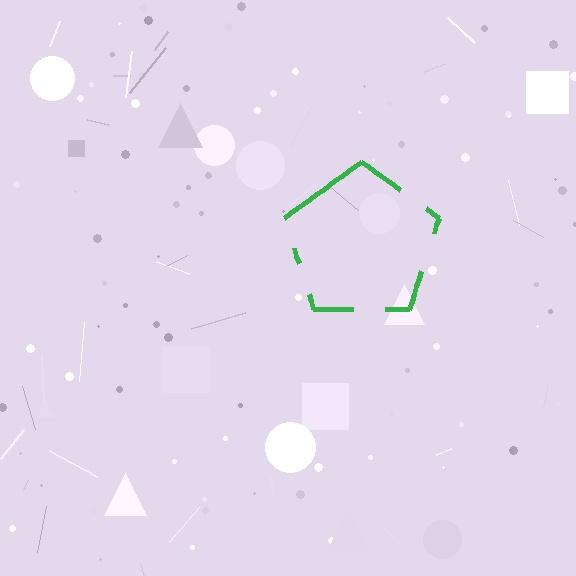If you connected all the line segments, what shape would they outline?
They would outline a pentagon.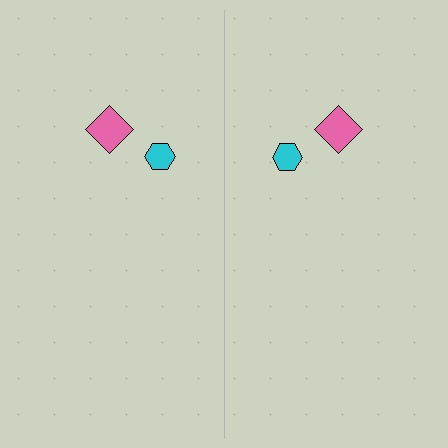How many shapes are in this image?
There are 4 shapes in this image.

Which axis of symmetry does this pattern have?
The pattern has a vertical axis of symmetry running through the center of the image.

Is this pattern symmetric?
Yes, this pattern has bilateral (reflection) symmetry.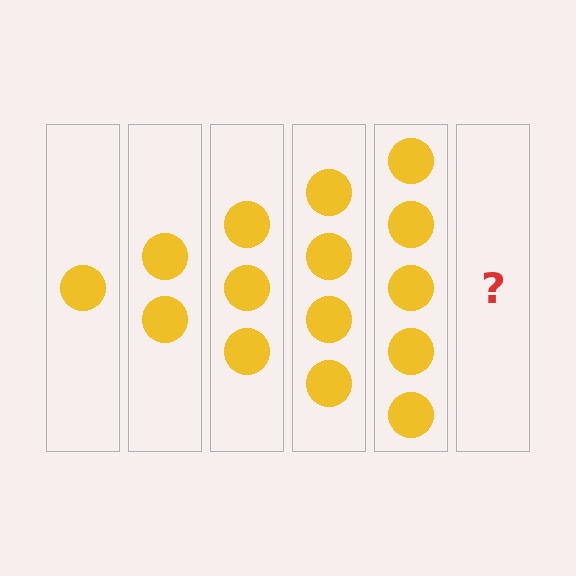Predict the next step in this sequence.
The next step is 6 circles.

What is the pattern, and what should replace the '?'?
The pattern is that each step adds one more circle. The '?' should be 6 circles.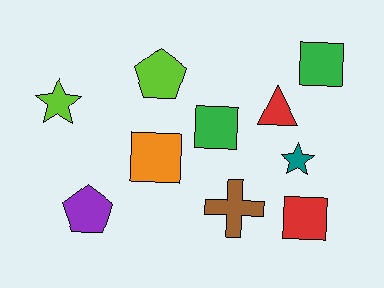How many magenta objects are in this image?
There are no magenta objects.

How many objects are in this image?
There are 10 objects.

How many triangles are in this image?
There is 1 triangle.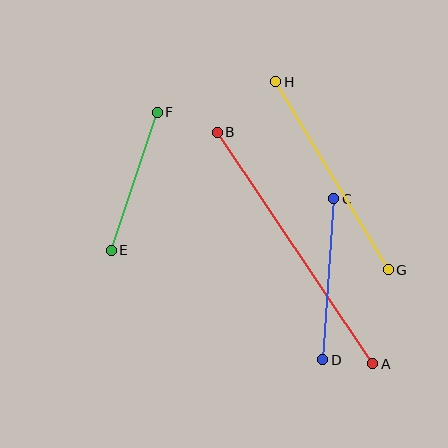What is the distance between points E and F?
The distance is approximately 145 pixels.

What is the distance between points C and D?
The distance is approximately 161 pixels.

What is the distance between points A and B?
The distance is approximately 279 pixels.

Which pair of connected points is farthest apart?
Points A and B are farthest apart.